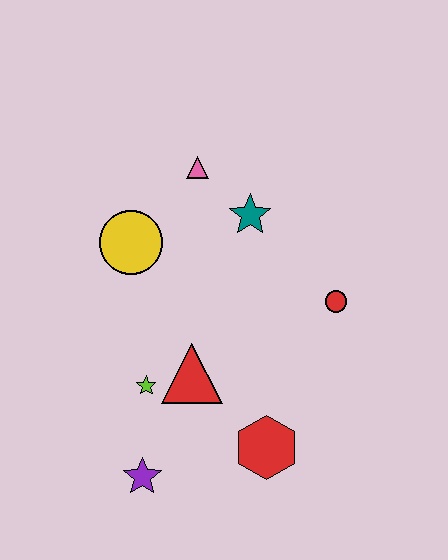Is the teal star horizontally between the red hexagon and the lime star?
Yes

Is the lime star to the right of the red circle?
No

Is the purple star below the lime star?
Yes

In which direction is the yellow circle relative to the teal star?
The yellow circle is to the left of the teal star.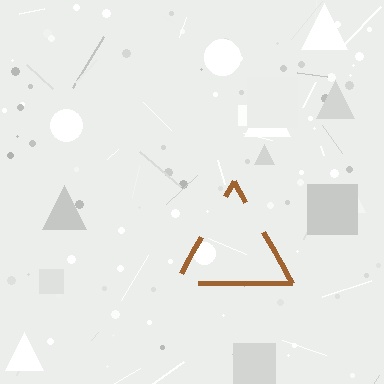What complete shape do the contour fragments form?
The contour fragments form a triangle.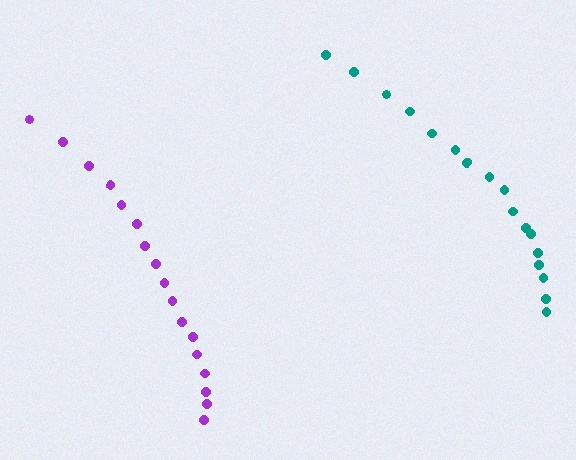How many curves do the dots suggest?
There are 2 distinct paths.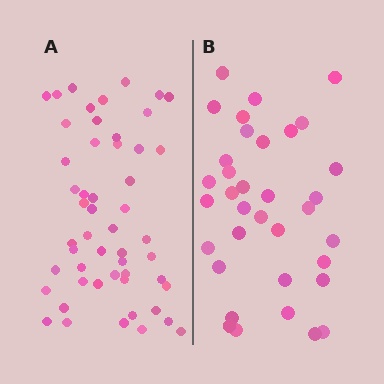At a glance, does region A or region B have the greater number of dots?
Region A (the left region) has more dots.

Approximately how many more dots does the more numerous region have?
Region A has approximately 15 more dots than region B.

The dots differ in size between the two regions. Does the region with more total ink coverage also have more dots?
No. Region B has more total ink coverage because its dots are larger, but region A actually contains more individual dots. Total area can be misleading — the number of items is what matters here.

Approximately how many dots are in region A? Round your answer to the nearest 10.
About 50 dots. (The exact count is 52, which rounds to 50.)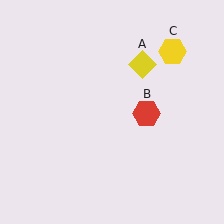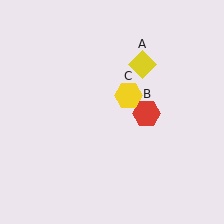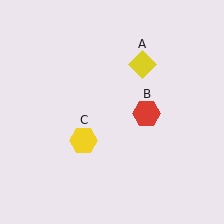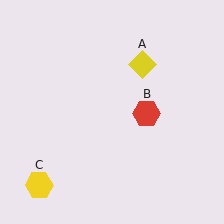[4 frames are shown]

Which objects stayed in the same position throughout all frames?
Yellow diamond (object A) and red hexagon (object B) remained stationary.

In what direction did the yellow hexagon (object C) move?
The yellow hexagon (object C) moved down and to the left.